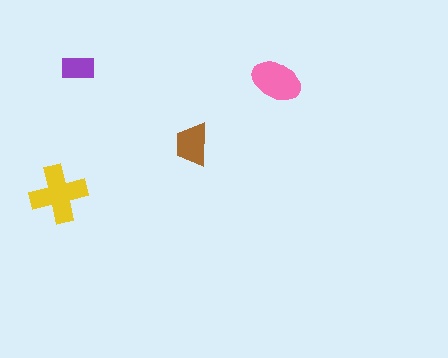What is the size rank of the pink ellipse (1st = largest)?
2nd.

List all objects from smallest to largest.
The purple rectangle, the brown trapezoid, the pink ellipse, the yellow cross.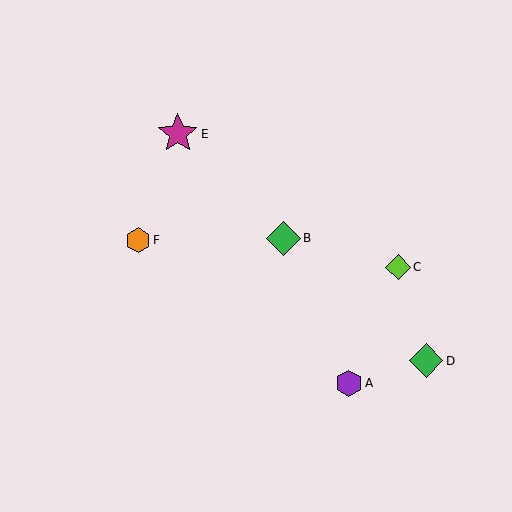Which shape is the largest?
The magenta star (labeled E) is the largest.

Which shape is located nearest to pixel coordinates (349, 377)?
The purple hexagon (labeled A) at (349, 383) is nearest to that location.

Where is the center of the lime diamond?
The center of the lime diamond is at (398, 267).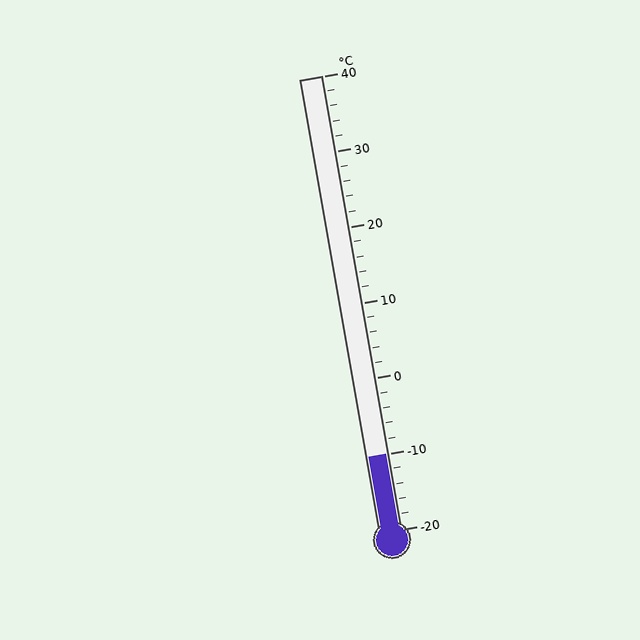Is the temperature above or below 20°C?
The temperature is below 20°C.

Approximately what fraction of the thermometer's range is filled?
The thermometer is filled to approximately 15% of its range.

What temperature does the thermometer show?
The thermometer shows approximately -10°C.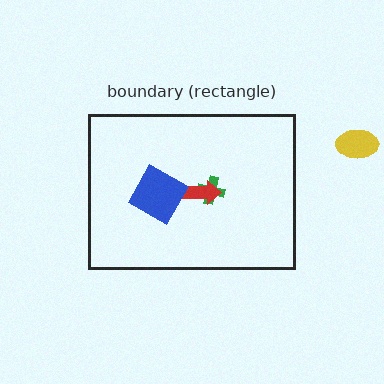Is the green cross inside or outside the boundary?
Inside.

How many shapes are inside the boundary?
3 inside, 1 outside.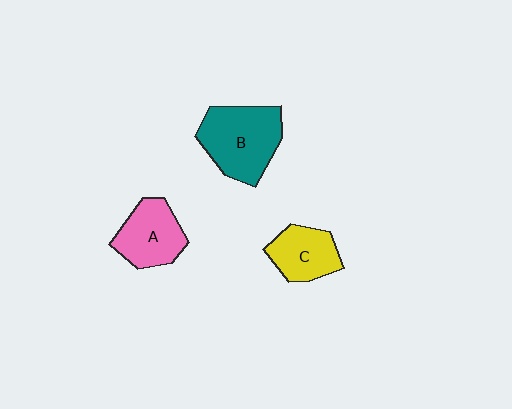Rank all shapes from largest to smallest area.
From largest to smallest: B (teal), A (pink), C (yellow).